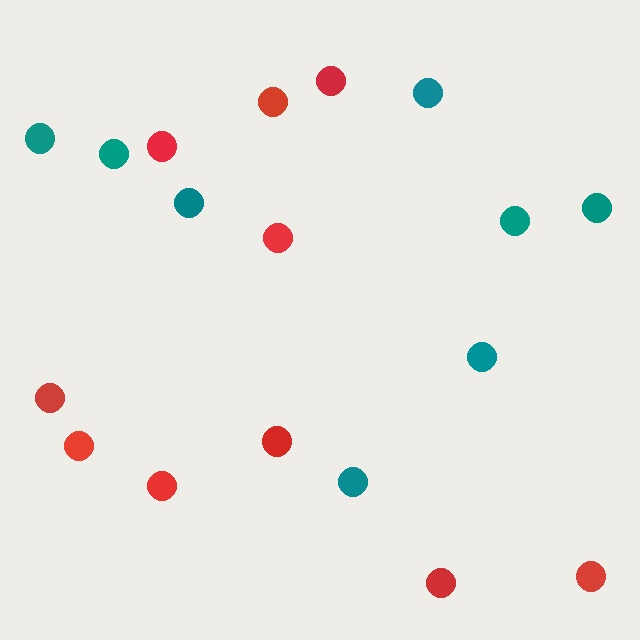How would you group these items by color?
There are 2 groups: one group of red circles (10) and one group of teal circles (8).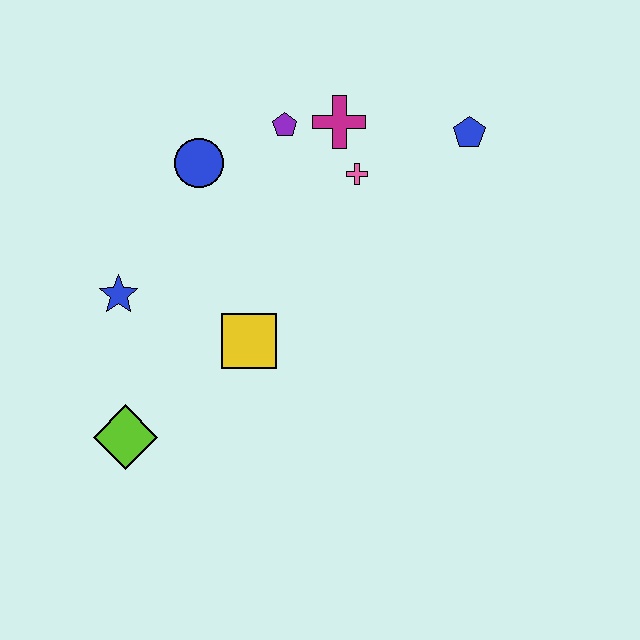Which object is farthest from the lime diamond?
The blue pentagon is farthest from the lime diamond.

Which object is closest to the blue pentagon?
The pink cross is closest to the blue pentagon.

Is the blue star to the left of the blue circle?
Yes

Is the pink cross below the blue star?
No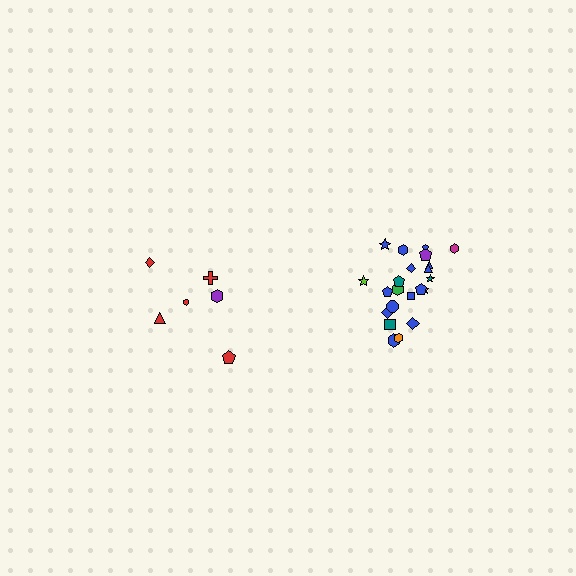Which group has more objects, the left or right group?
The right group.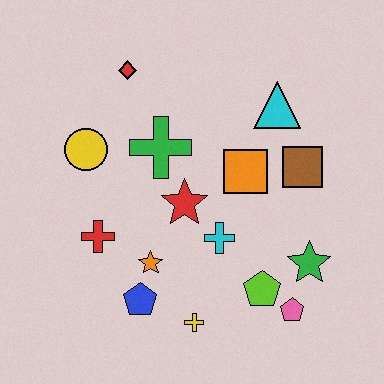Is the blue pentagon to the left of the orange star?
Yes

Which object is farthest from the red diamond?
The pink pentagon is farthest from the red diamond.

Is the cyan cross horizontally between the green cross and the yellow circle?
No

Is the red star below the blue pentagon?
No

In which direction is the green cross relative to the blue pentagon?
The green cross is above the blue pentagon.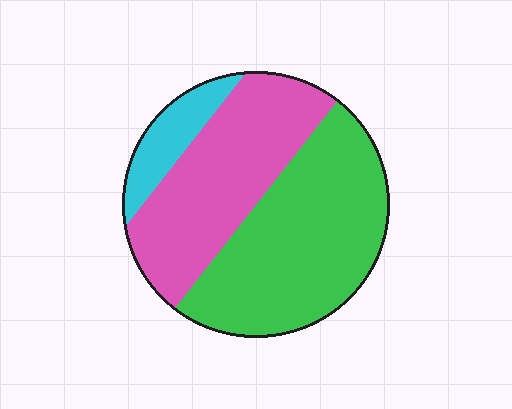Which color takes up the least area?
Cyan, at roughly 10%.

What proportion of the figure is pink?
Pink takes up about two fifths (2/5) of the figure.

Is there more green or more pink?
Green.